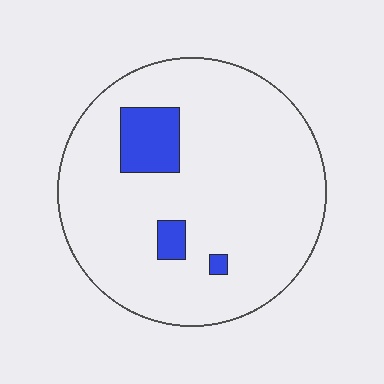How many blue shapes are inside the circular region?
3.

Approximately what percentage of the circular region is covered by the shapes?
Approximately 10%.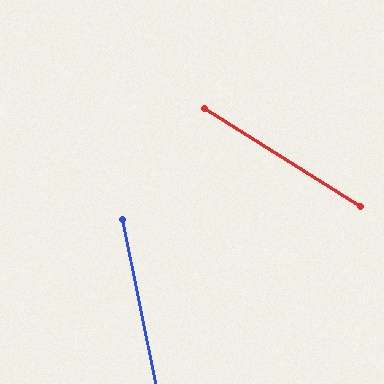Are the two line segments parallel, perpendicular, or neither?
Neither parallel nor perpendicular — they differ by about 46°.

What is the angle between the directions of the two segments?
Approximately 46 degrees.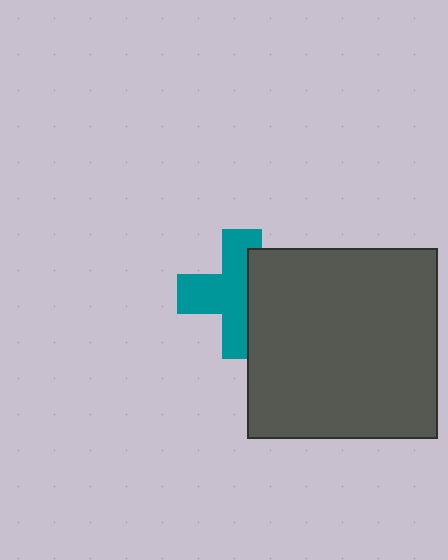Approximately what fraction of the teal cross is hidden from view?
Roughly 39% of the teal cross is hidden behind the dark gray square.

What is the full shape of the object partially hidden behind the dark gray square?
The partially hidden object is a teal cross.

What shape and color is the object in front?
The object in front is a dark gray square.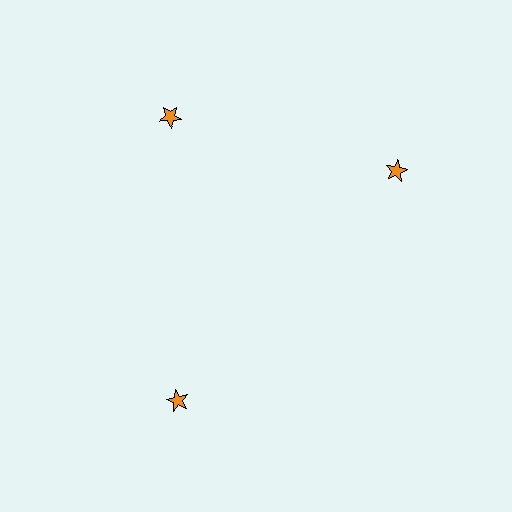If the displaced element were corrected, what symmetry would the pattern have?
It would have 3-fold rotational symmetry — the pattern would map onto itself every 120 degrees.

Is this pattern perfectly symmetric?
No. The 3 orange stars are arranged in a ring, but one element near the 3 o'clock position is rotated out of alignment along the ring, breaking the 3-fold rotational symmetry.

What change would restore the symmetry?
The symmetry would be restored by rotating it back into even spacing with its neighbors so that all 3 stars sit at equal angles and equal distance from the center.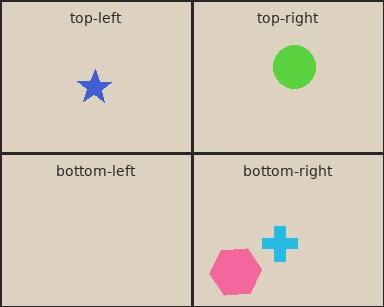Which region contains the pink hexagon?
The bottom-right region.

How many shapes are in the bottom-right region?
2.